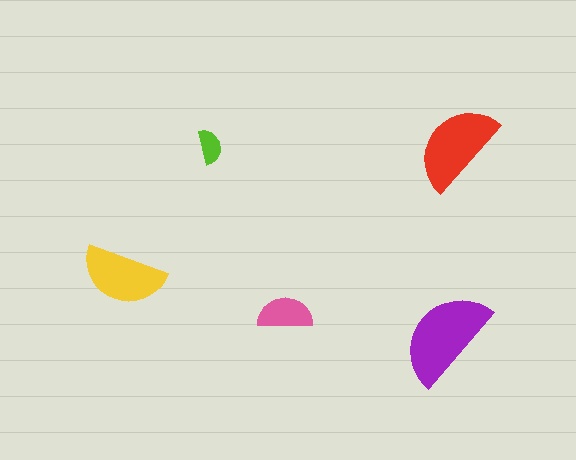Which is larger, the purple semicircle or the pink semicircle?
The purple one.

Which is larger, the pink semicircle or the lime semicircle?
The pink one.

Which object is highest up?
The red semicircle is topmost.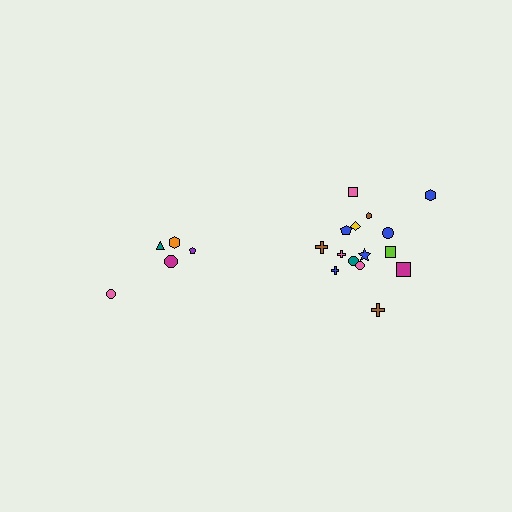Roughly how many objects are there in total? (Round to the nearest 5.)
Roughly 20 objects in total.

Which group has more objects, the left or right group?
The right group.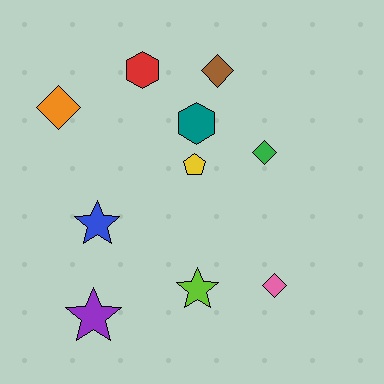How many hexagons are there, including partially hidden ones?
There are 2 hexagons.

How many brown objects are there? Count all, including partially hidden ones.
There is 1 brown object.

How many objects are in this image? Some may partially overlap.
There are 10 objects.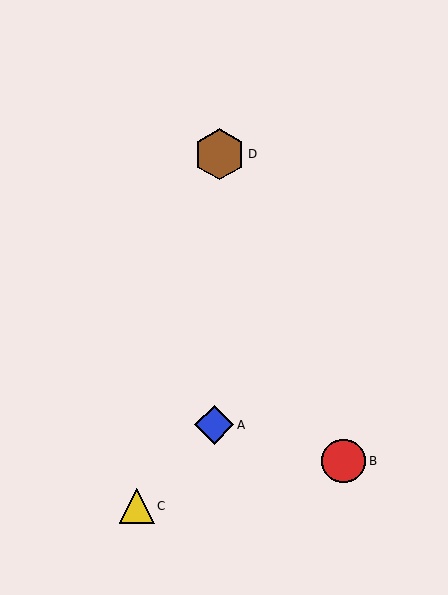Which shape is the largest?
The brown hexagon (labeled D) is the largest.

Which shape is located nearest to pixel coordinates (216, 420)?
The blue diamond (labeled A) at (214, 425) is nearest to that location.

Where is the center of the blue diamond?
The center of the blue diamond is at (214, 425).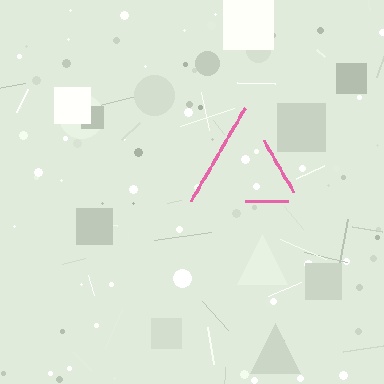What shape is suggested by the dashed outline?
The dashed outline suggests a triangle.